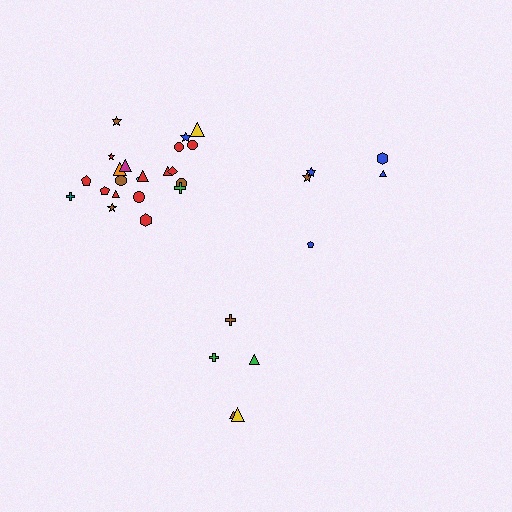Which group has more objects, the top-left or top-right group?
The top-left group.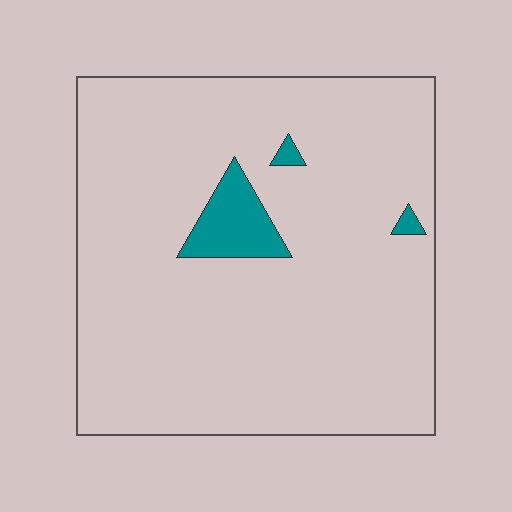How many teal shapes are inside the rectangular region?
3.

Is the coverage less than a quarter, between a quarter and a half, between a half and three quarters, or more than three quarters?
Less than a quarter.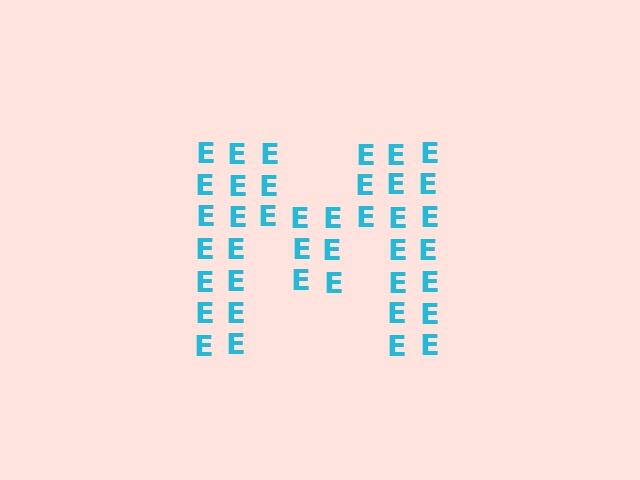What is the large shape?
The large shape is the letter M.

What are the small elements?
The small elements are letter E's.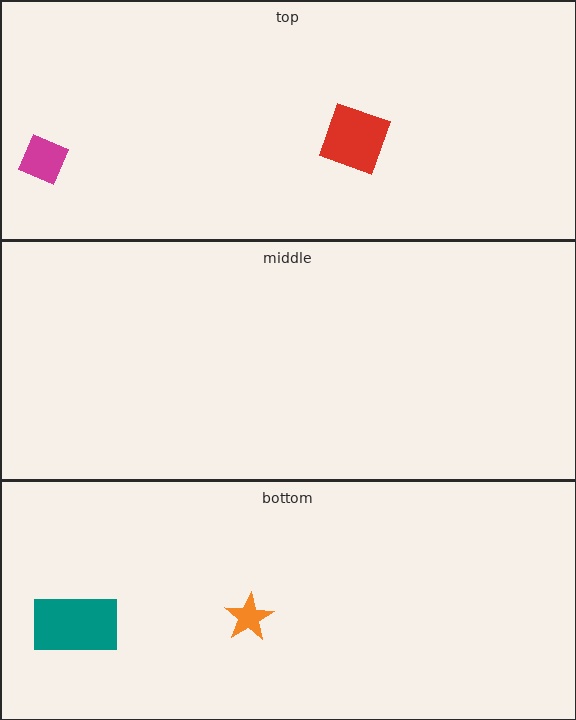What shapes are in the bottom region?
The teal rectangle, the orange star.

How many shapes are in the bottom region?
2.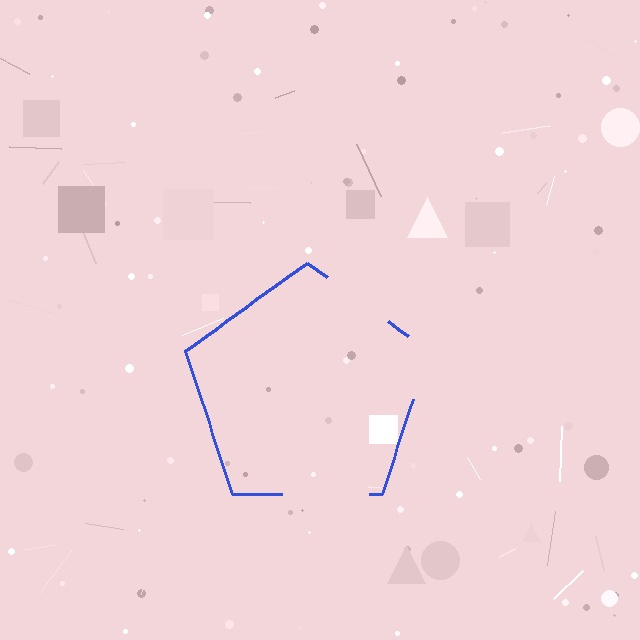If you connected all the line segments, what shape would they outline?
They would outline a pentagon.